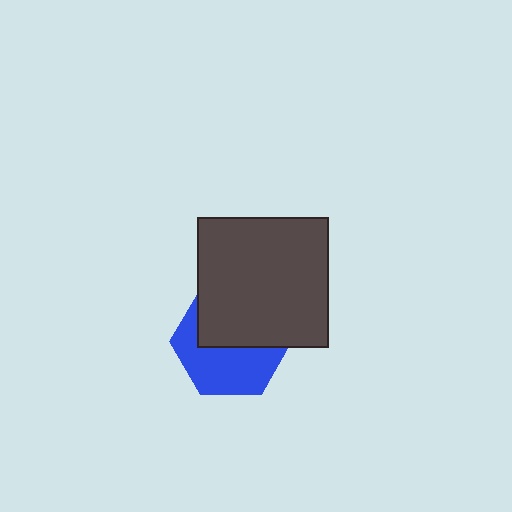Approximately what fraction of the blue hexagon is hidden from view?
Roughly 48% of the blue hexagon is hidden behind the dark gray square.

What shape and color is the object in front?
The object in front is a dark gray square.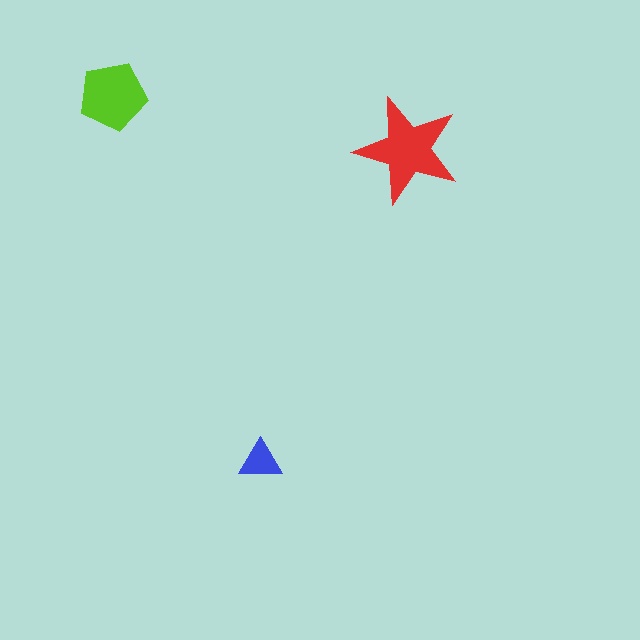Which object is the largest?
The red star.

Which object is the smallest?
The blue triangle.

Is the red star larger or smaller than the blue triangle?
Larger.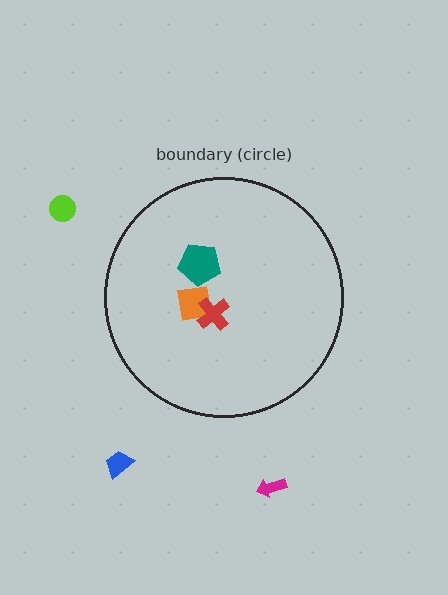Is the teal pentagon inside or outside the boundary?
Inside.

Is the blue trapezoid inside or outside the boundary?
Outside.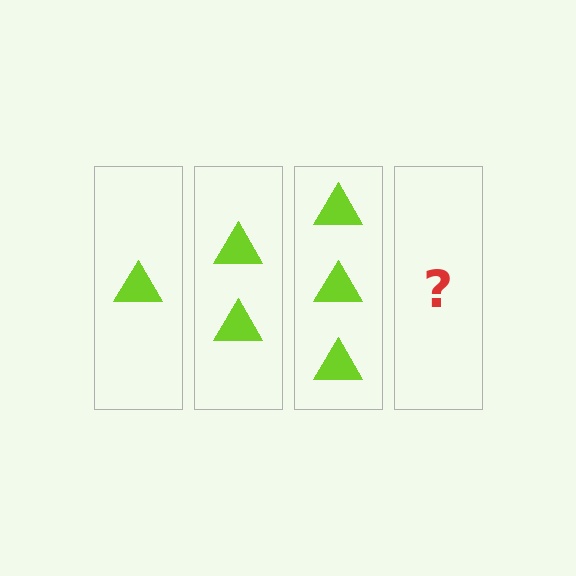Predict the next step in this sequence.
The next step is 4 triangles.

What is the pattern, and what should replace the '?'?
The pattern is that each step adds one more triangle. The '?' should be 4 triangles.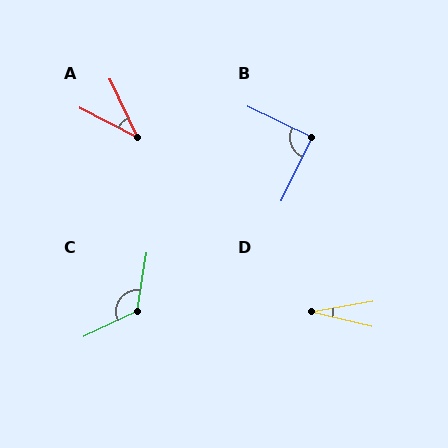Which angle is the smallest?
D, at approximately 23 degrees.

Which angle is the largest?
C, at approximately 125 degrees.